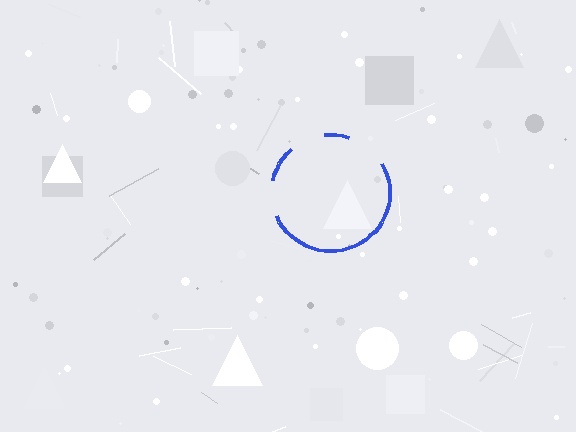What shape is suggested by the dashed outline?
The dashed outline suggests a circle.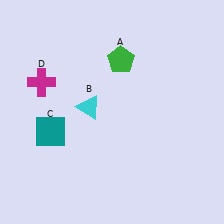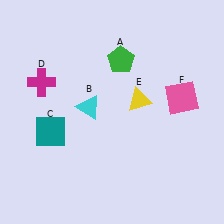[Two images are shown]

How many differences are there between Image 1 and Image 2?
There are 2 differences between the two images.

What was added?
A yellow triangle (E), a pink square (F) were added in Image 2.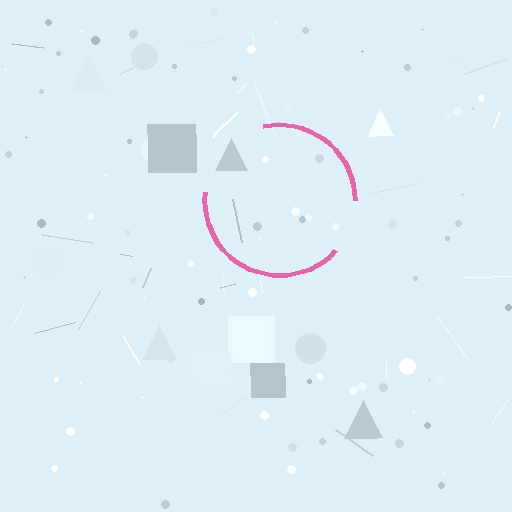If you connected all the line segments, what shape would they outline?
They would outline a circle.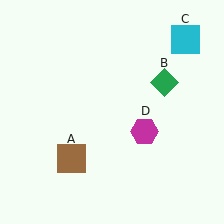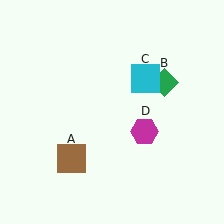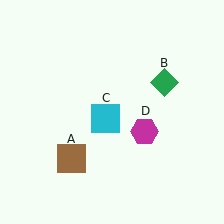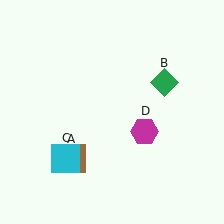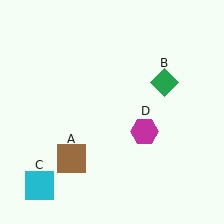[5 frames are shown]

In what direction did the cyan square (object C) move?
The cyan square (object C) moved down and to the left.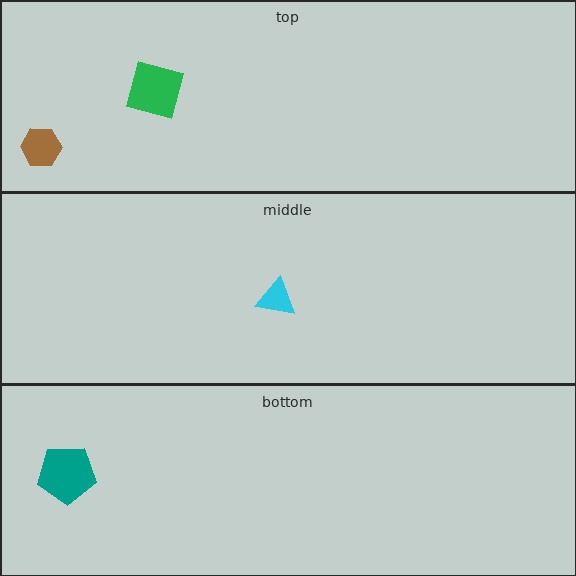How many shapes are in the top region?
2.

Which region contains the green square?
The top region.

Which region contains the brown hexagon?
The top region.